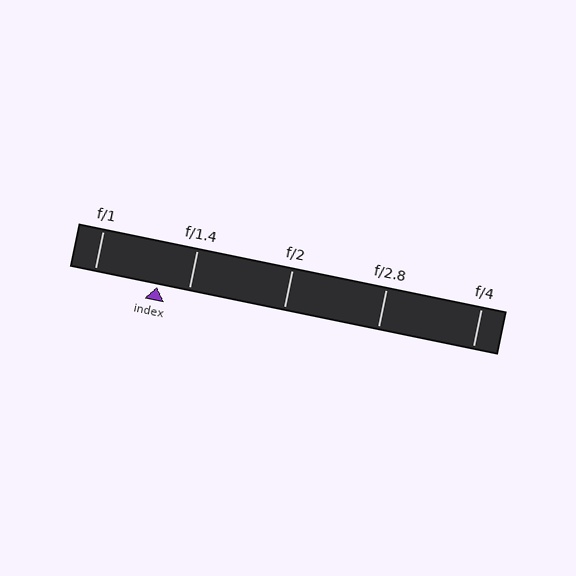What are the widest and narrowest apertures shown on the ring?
The widest aperture shown is f/1 and the narrowest is f/4.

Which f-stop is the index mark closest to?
The index mark is closest to f/1.4.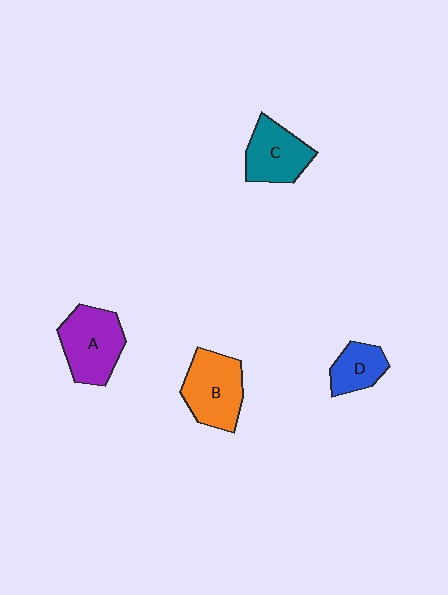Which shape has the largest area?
Shape A (purple).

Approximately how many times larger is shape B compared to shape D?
Approximately 1.7 times.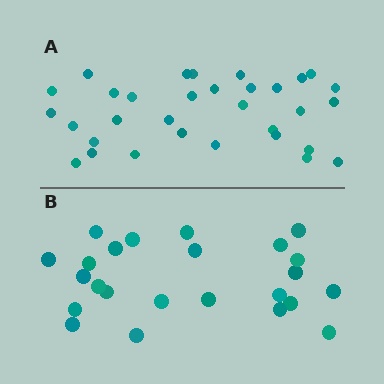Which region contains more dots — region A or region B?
Region A (the top region) has more dots.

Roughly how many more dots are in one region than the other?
Region A has roughly 8 or so more dots than region B.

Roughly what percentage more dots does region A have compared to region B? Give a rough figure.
About 35% more.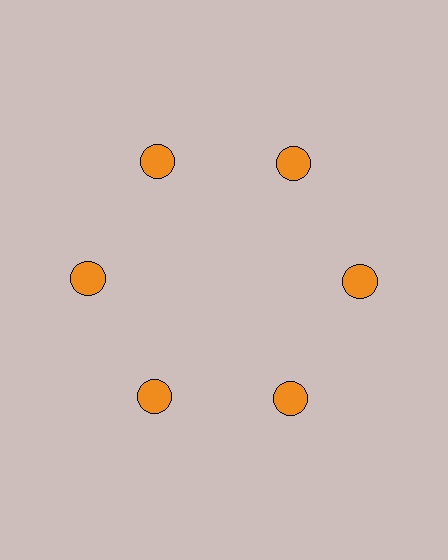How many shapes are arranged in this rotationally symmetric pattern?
There are 6 shapes, arranged in 6 groups of 1.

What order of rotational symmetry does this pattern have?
This pattern has 6-fold rotational symmetry.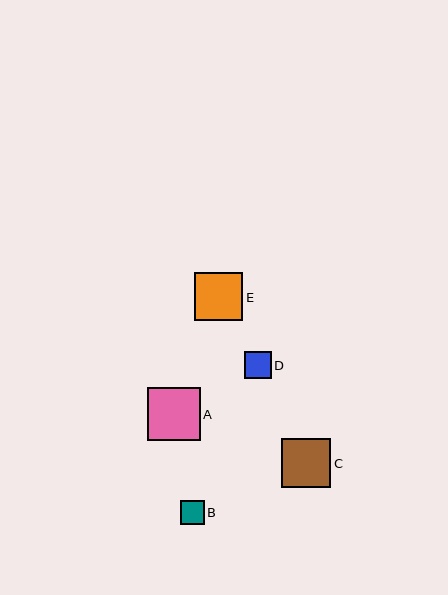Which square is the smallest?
Square B is the smallest with a size of approximately 24 pixels.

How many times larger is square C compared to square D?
Square C is approximately 1.8 times the size of square D.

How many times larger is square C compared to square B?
Square C is approximately 2.1 times the size of square B.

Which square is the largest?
Square A is the largest with a size of approximately 53 pixels.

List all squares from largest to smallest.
From largest to smallest: A, C, E, D, B.